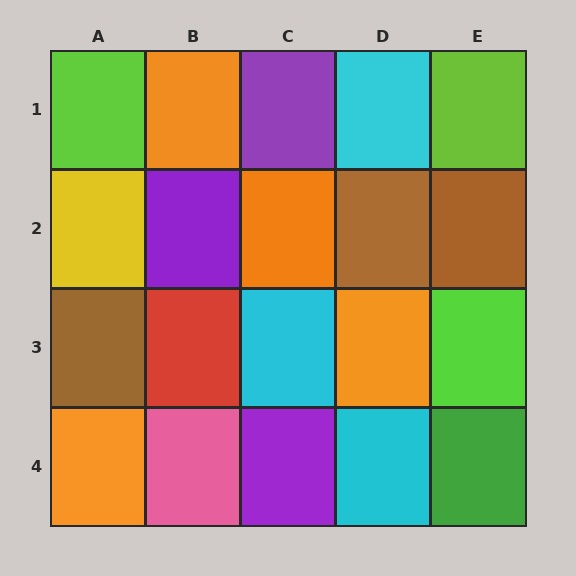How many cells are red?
1 cell is red.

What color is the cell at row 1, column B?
Orange.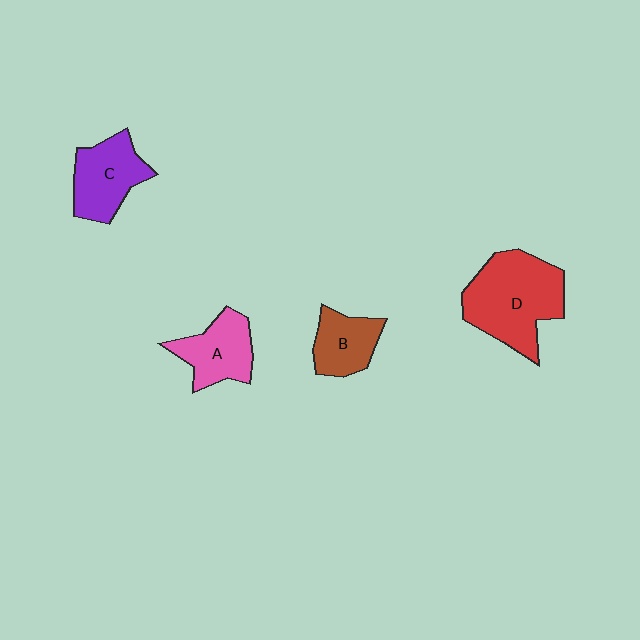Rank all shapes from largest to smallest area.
From largest to smallest: D (red), C (purple), A (pink), B (brown).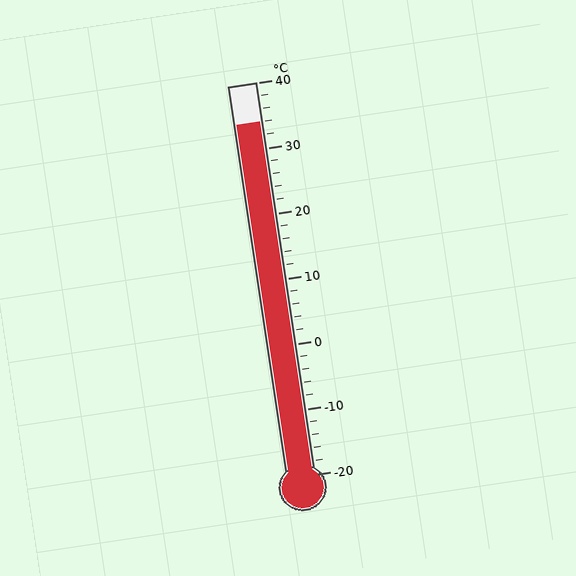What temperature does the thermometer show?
The thermometer shows approximately 34°C.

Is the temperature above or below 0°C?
The temperature is above 0°C.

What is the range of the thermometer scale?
The thermometer scale ranges from -20°C to 40°C.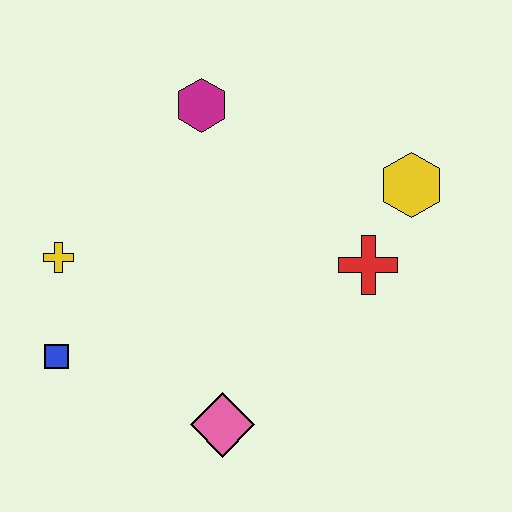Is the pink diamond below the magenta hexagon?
Yes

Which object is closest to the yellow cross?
The blue square is closest to the yellow cross.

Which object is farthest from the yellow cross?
The yellow hexagon is farthest from the yellow cross.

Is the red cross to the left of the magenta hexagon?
No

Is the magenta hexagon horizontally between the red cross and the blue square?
Yes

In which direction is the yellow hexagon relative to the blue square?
The yellow hexagon is to the right of the blue square.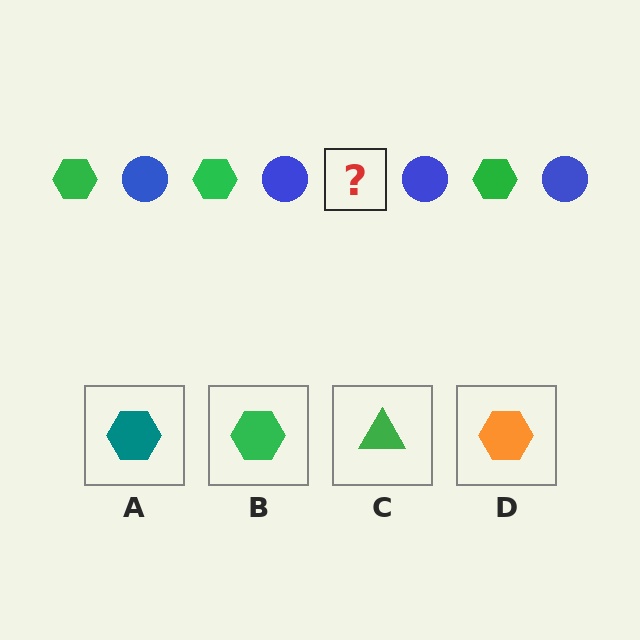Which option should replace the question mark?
Option B.